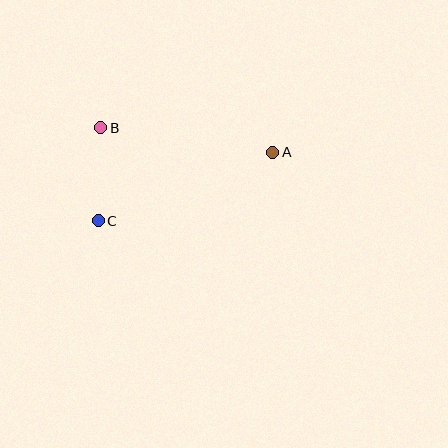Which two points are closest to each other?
Points B and C are closest to each other.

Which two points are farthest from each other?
Points A and C are farthest from each other.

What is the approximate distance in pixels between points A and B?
The distance between A and B is approximately 174 pixels.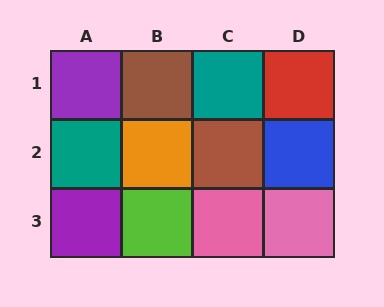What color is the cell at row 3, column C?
Pink.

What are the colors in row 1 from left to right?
Purple, brown, teal, red.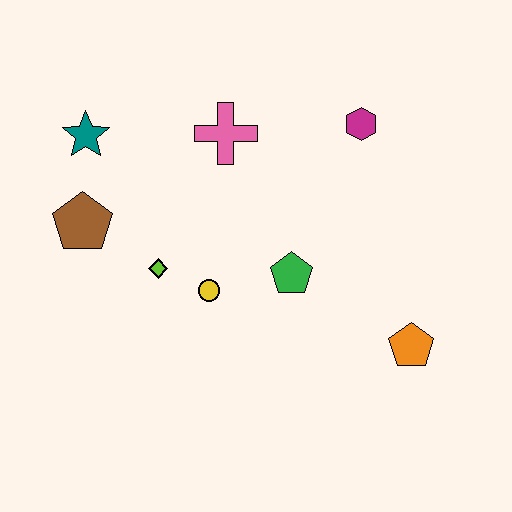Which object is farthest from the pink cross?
The orange pentagon is farthest from the pink cross.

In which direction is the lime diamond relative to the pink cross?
The lime diamond is below the pink cross.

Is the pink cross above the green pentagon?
Yes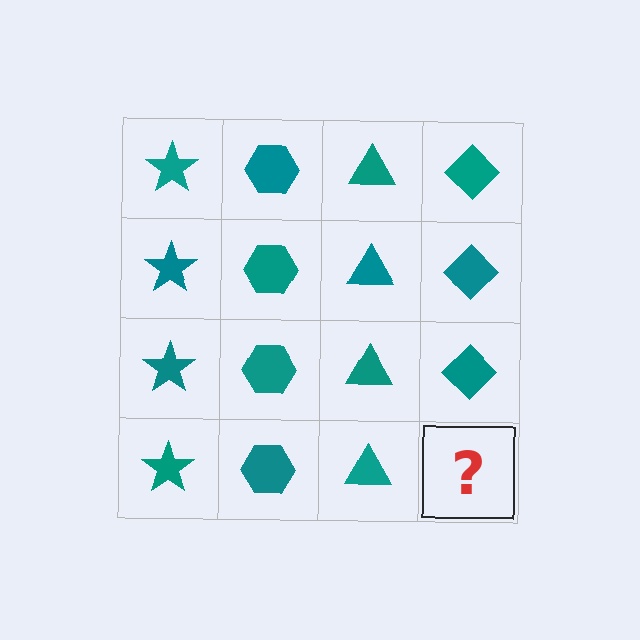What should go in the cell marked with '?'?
The missing cell should contain a teal diamond.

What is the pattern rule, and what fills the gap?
The rule is that each column has a consistent shape. The gap should be filled with a teal diamond.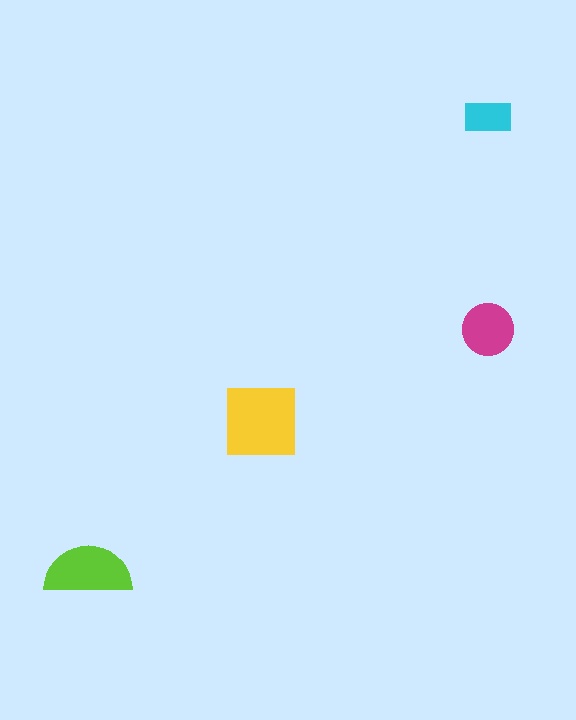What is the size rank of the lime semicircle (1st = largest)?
2nd.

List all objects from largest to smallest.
The yellow square, the lime semicircle, the magenta circle, the cyan rectangle.